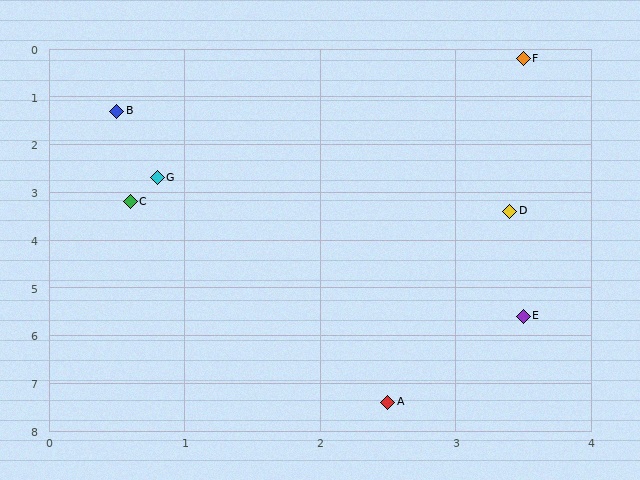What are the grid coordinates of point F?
Point F is at approximately (3.5, 0.2).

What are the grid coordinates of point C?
Point C is at approximately (0.6, 3.2).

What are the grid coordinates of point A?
Point A is at approximately (2.5, 7.4).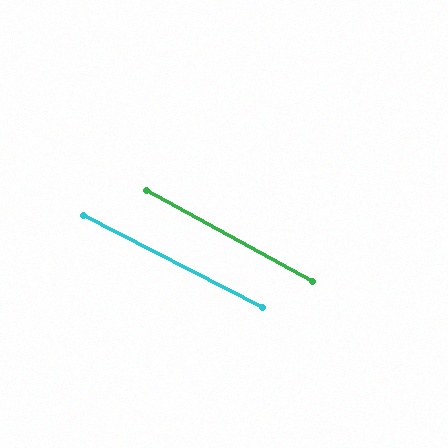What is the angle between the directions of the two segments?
Approximately 2 degrees.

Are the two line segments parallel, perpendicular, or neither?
Parallel — their directions differ by only 1.6°.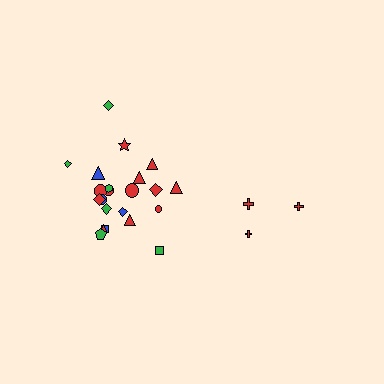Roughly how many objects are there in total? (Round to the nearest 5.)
Roughly 25 objects in total.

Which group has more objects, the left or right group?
The left group.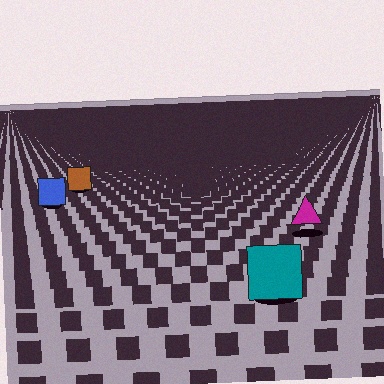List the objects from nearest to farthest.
From nearest to farthest: the teal square, the magenta triangle, the blue square, the brown square.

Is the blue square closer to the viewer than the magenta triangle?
No. The magenta triangle is closer — you can tell from the texture gradient: the ground texture is coarser near it.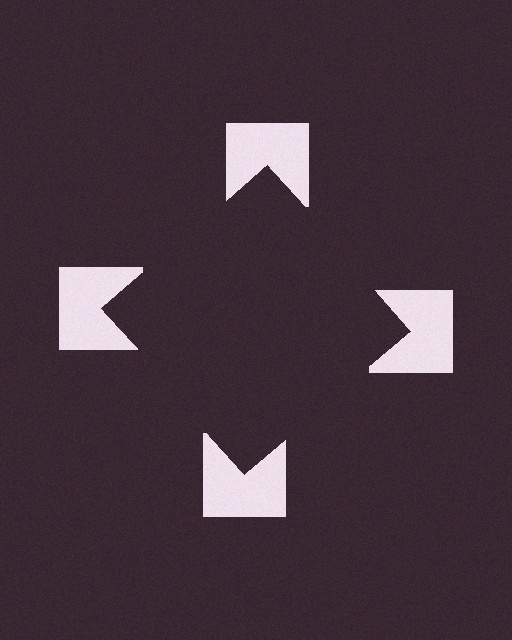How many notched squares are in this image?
There are 4 — one at each vertex of the illusory square.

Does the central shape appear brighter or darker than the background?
It typically appears slightly darker than the background, even though no actual brightness change is drawn.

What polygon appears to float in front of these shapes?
An illusory square — its edges are inferred from the aligned wedge cuts in the notched squares, not physically drawn.